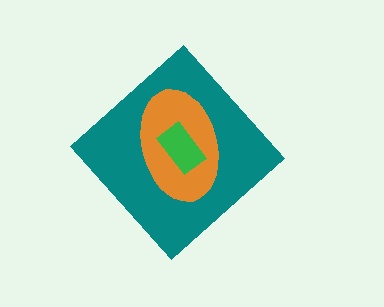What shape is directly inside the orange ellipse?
The green rectangle.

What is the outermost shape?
The teal diamond.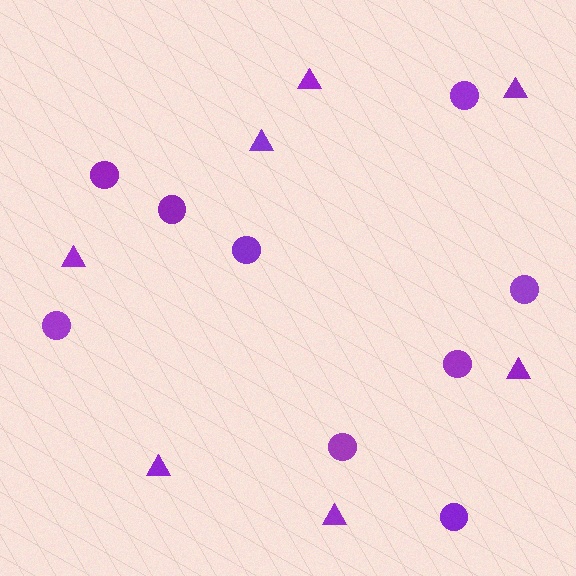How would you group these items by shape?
There are 2 groups: one group of circles (9) and one group of triangles (7).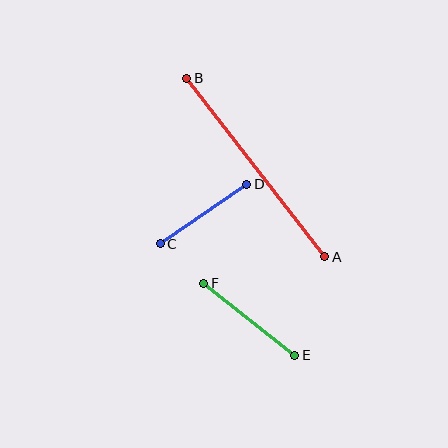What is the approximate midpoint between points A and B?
The midpoint is at approximately (256, 167) pixels.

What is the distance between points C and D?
The distance is approximately 105 pixels.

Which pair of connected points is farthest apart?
Points A and B are farthest apart.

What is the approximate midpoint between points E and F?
The midpoint is at approximately (249, 319) pixels.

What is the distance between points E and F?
The distance is approximately 116 pixels.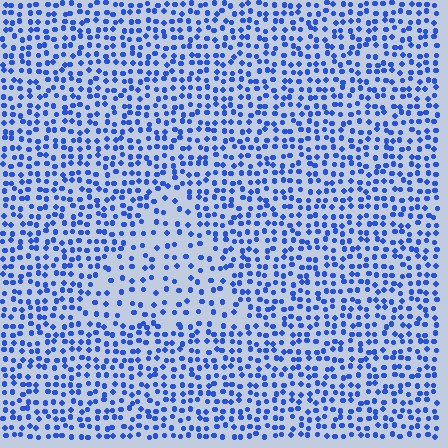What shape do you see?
I see a triangle.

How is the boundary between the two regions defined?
The boundary is defined by a change in element density (approximately 1.8x ratio). All elements are the same color, size, and shape.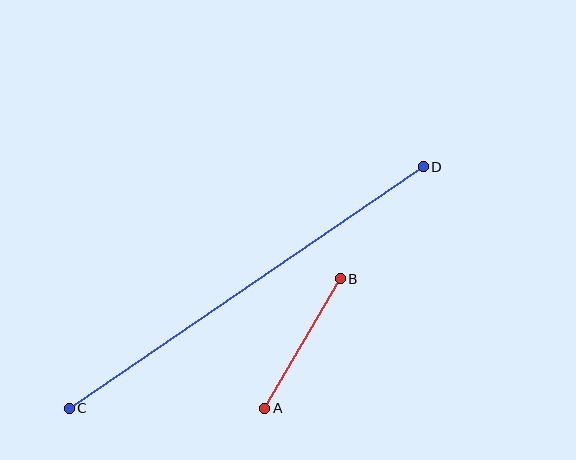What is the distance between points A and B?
The distance is approximately 150 pixels.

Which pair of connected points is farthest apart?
Points C and D are farthest apart.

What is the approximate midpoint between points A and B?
The midpoint is at approximately (302, 344) pixels.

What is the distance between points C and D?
The distance is approximately 428 pixels.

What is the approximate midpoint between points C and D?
The midpoint is at approximately (246, 288) pixels.